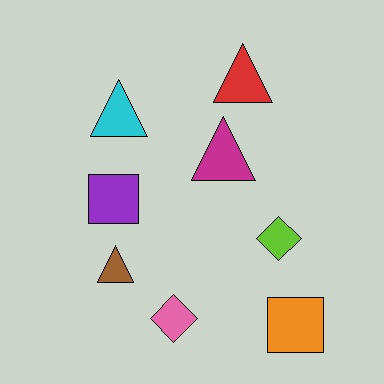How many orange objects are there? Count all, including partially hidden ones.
There is 1 orange object.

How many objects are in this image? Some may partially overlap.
There are 8 objects.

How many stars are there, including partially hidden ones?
There are no stars.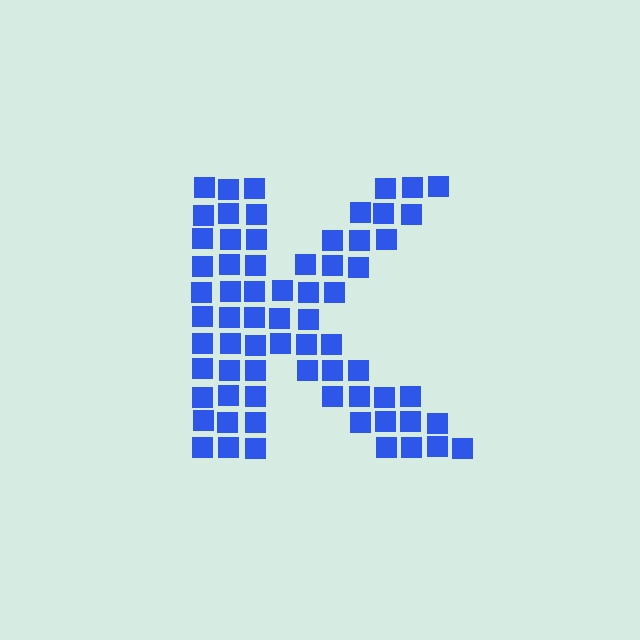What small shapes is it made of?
It is made of small squares.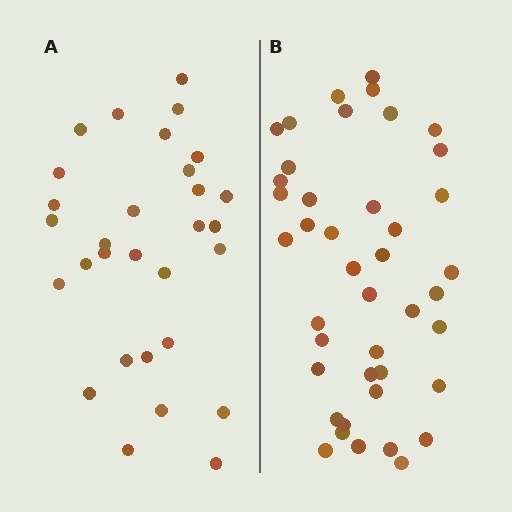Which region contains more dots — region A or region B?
Region B (the right region) has more dots.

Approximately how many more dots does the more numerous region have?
Region B has roughly 12 or so more dots than region A.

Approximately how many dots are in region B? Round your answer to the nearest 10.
About 40 dots. (The exact count is 42, which rounds to 40.)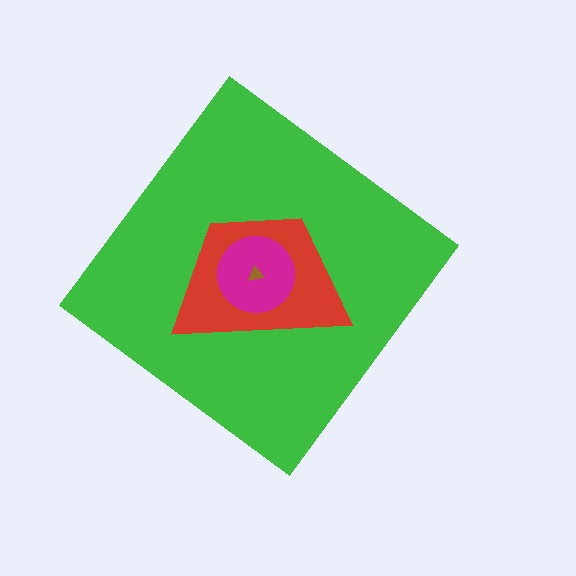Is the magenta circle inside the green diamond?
Yes.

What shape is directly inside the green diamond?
The red trapezoid.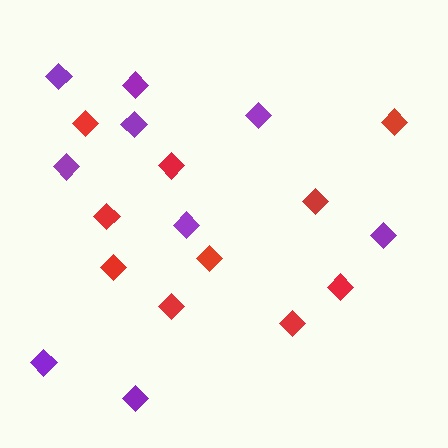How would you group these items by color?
There are 2 groups: one group of red diamonds (10) and one group of purple diamonds (9).